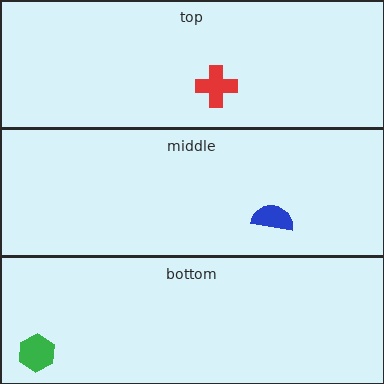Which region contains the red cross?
The top region.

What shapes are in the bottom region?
The green hexagon.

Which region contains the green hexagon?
The bottom region.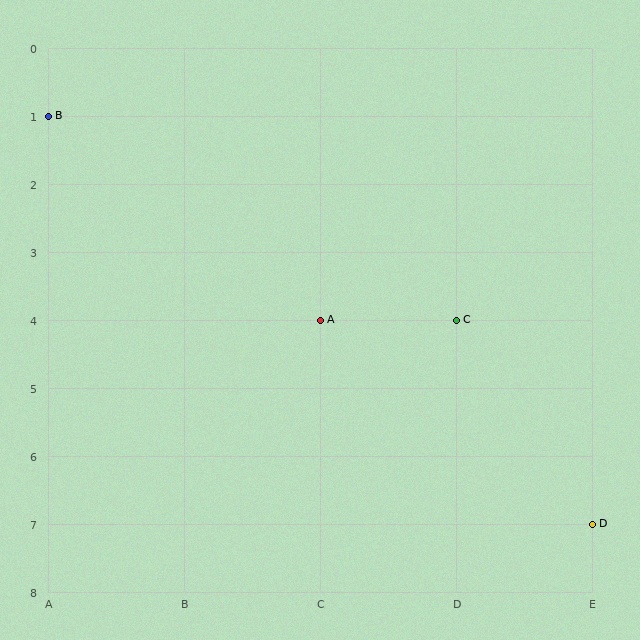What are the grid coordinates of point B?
Point B is at grid coordinates (A, 1).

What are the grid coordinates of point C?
Point C is at grid coordinates (D, 4).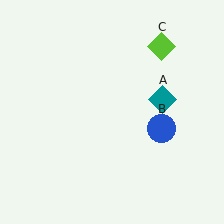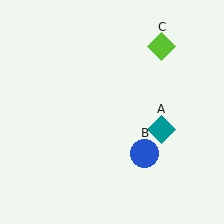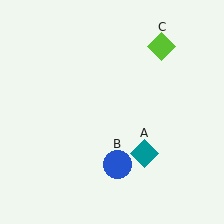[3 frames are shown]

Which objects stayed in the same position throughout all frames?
Lime diamond (object C) remained stationary.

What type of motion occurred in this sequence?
The teal diamond (object A), blue circle (object B) rotated clockwise around the center of the scene.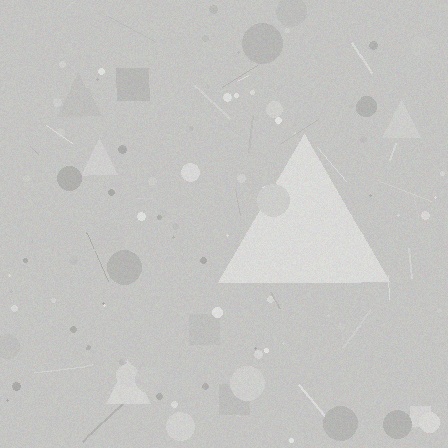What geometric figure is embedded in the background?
A triangle is embedded in the background.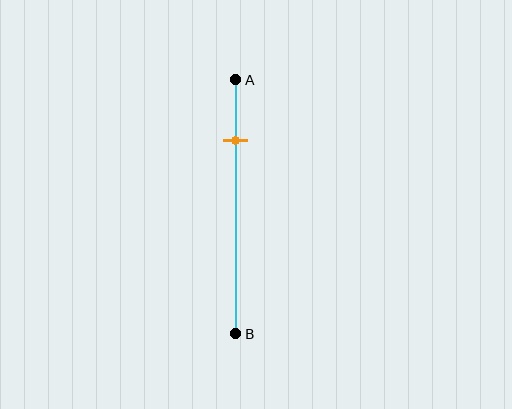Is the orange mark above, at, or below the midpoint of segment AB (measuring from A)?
The orange mark is above the midpoint of segment AB.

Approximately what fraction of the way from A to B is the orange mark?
The orange mark is approximately 25% of the way from A to B.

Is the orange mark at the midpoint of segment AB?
No, the mark is at about 25% from A, not at the 50% midpoint.